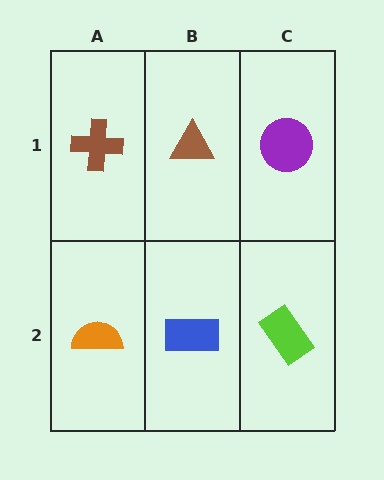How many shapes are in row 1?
3 shapes.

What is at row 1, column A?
A brown cross.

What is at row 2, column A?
An orange semicircle.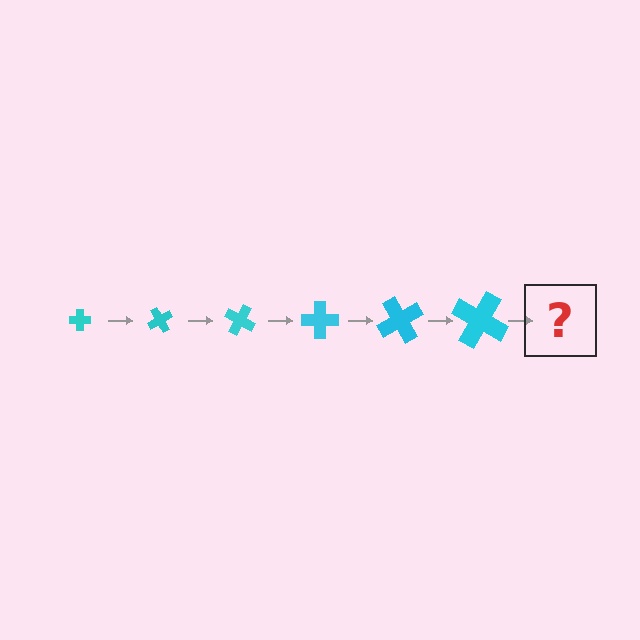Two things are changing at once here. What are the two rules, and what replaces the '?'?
The two rules are that the cross grows larger each step and it rotates 60 degrees each step. The '?' should be a cross, larger than the previous one and rotated 360 degrees from the start.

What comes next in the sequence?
The next element should be a cross, larger than the previous one and rotated 360 degrees from the start.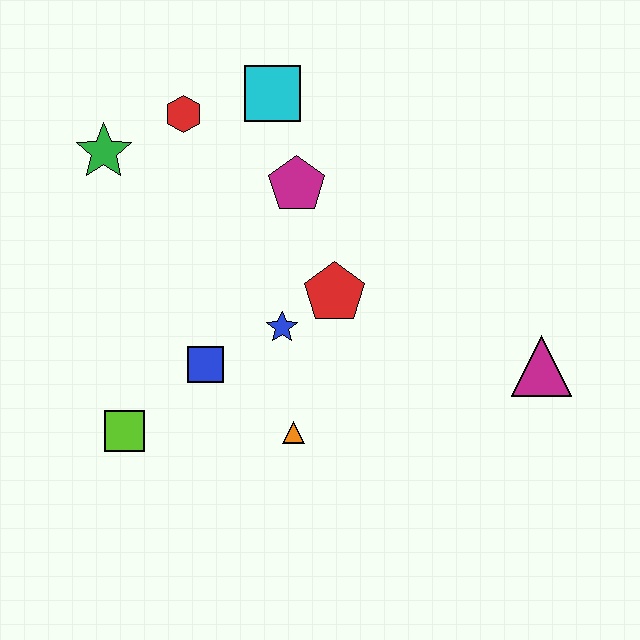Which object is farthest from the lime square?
The magenta triangle is farthest from the lime square.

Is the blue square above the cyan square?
No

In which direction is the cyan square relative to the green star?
The cyan square is to the right of the green star.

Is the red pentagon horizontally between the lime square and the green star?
No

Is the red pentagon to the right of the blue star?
Yes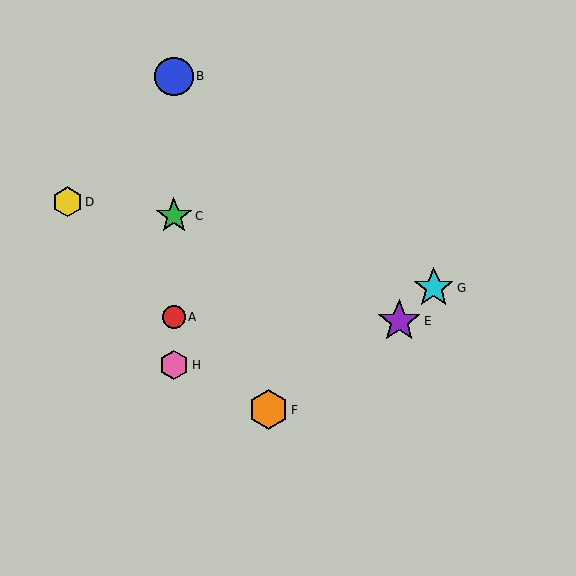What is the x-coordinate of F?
Object F is at x≈269.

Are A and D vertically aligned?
No, A is at x≈174 and D is at x≈67.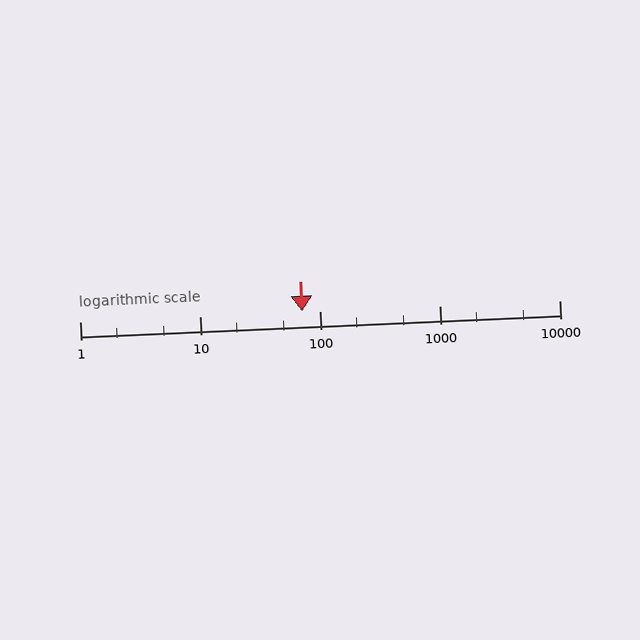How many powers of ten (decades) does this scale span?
The scale spans 4 decades, from 1 to 10000.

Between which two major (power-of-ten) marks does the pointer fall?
The pointer is between 10 and 100.